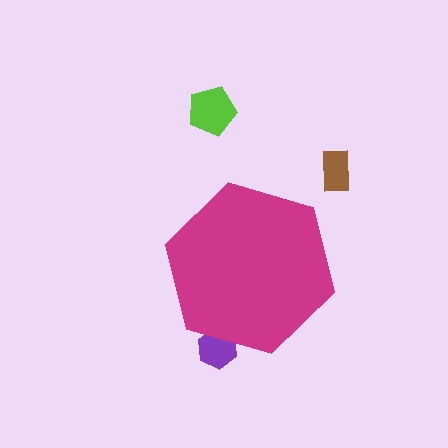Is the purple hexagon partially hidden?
Yes, the purple hexagon is partially hidden behind the magenta hexagon.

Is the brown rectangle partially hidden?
No, the brown rectangle is fully visible.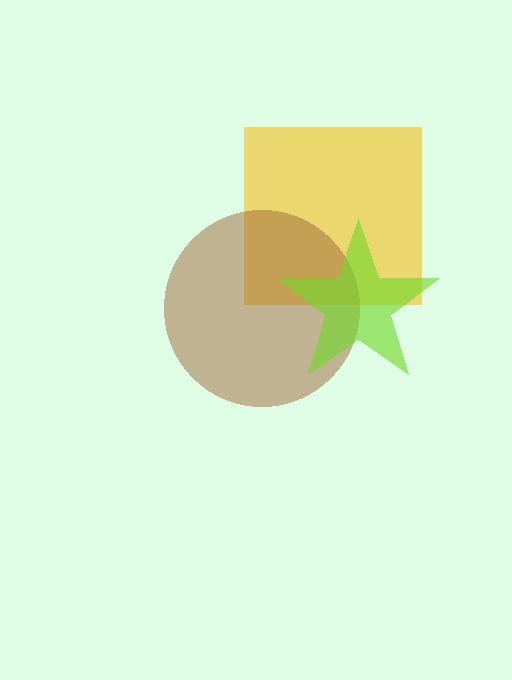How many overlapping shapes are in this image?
There are 3 overlapping shapes in the image.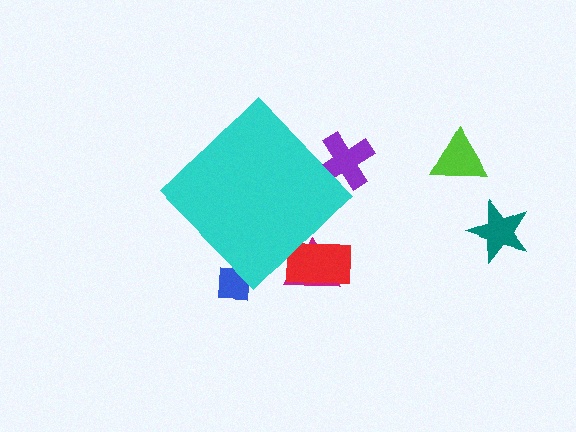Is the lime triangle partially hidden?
No, the lime triangle is fully visible.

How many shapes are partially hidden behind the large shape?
4 shapes are partially hidden.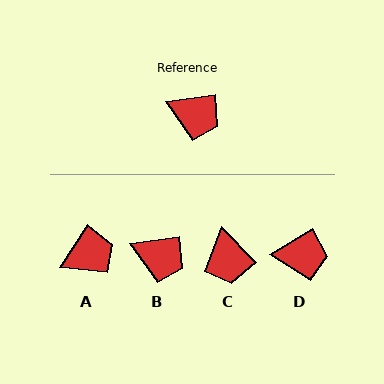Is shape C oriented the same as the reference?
No, it is off by about 55 degrees.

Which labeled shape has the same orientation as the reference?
B.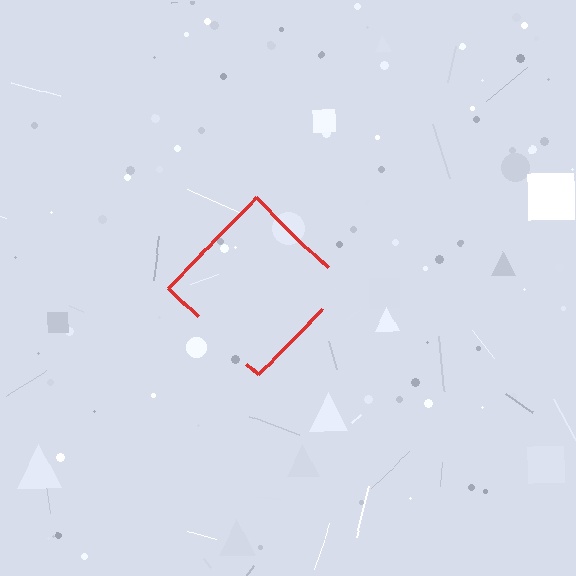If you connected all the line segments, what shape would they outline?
They would outline a diamond.